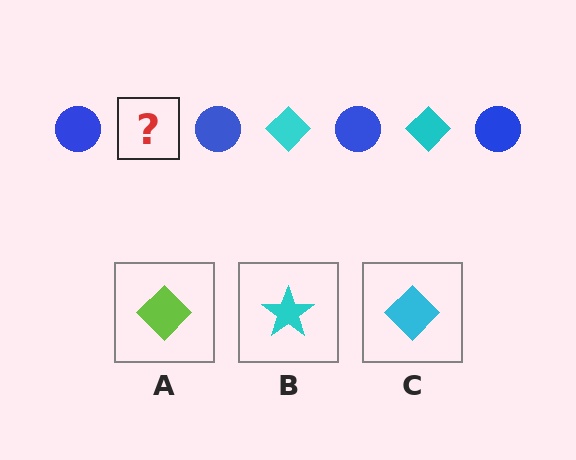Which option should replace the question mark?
Option C.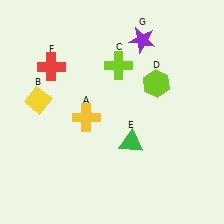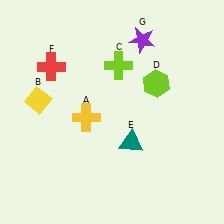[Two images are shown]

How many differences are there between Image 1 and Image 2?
There is 1 difference between the two images.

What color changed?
The triangle (E) changed from green in Image 1 to teal in Image 2.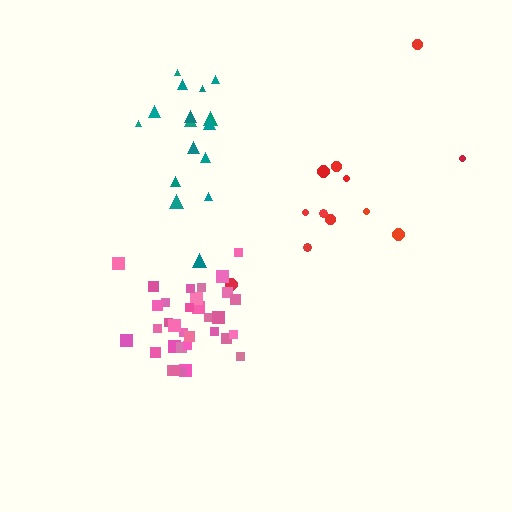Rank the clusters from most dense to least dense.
pink, teal, red.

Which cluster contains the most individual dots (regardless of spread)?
Pink (33).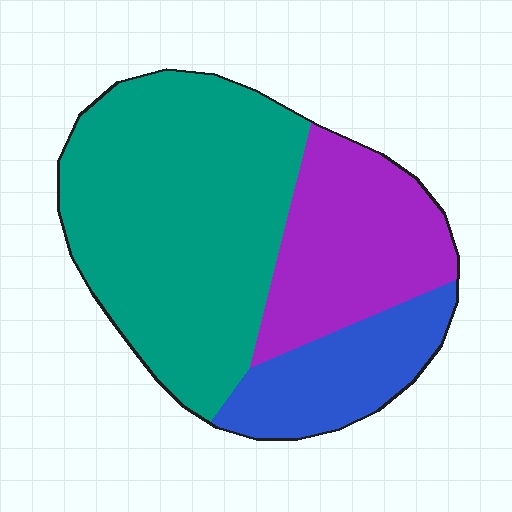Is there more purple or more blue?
Purple.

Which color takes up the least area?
Blue, at roughly 20%.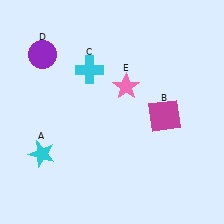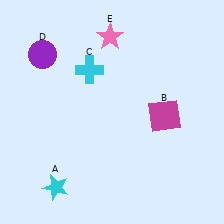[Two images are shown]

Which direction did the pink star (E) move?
The pink star (E) moved up.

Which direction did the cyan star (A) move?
The cyan star (A) moved down.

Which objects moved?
The objects that moved are: the cyan star (A), the pink star (E).